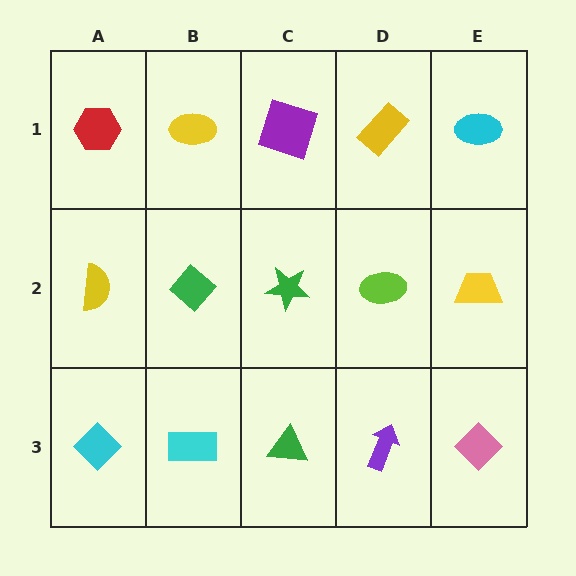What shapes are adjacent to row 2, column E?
A cyan ellipse (row 1, column E), a pink diamond (row 3, column E), a lime ellipse (row 2, column D).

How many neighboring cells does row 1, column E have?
2.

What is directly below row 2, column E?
A pink diamond.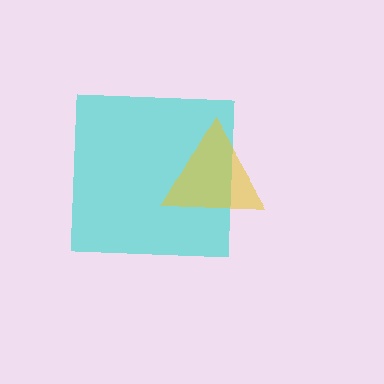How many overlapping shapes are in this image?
There are 2 overlapping shapes in the image.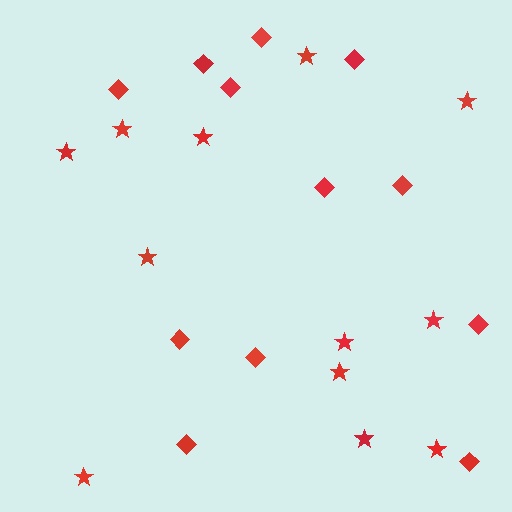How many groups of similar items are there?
There are 2 groups: one group of diamonds (12) and one group of stars (12).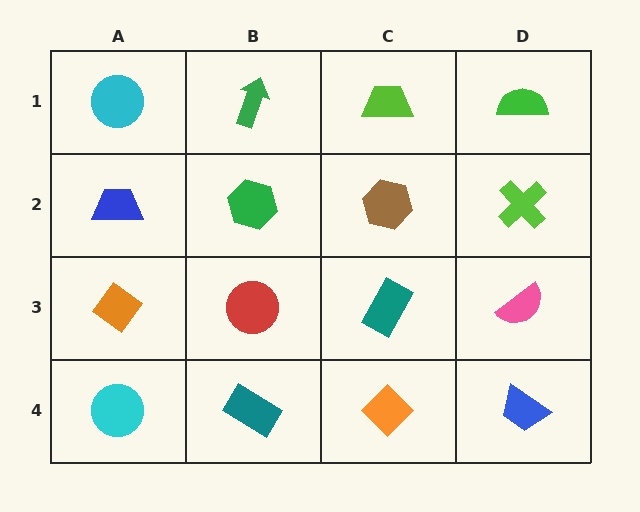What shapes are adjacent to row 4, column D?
A pink semicircle (row 3, column D), an orange diamond (row 4, column C).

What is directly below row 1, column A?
A blue trapezoid.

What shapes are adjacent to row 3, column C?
A brown hexagon (row 2, column C), an orange diamond (row 4, column C), a red circle (row 3, column B), a pink semicircle (row 3, column D).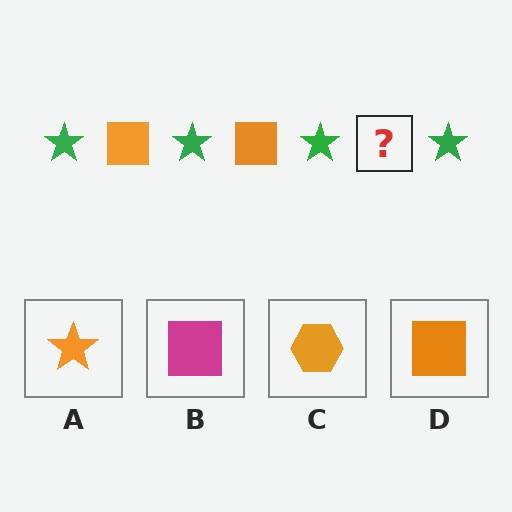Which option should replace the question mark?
Option D.